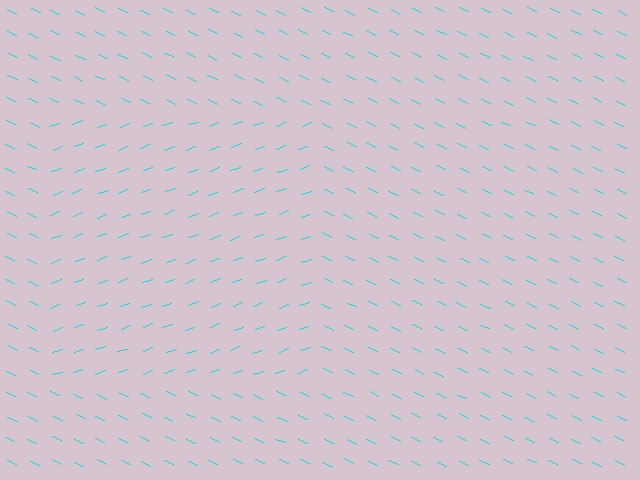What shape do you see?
I see a rectangle.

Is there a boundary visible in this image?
Yes, there is a texture boundary formed by a change in line orientation.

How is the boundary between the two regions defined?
The boundary is defined purely by a change in line orientation (approximately 45 degrees difference). All lines are the same color and thickness.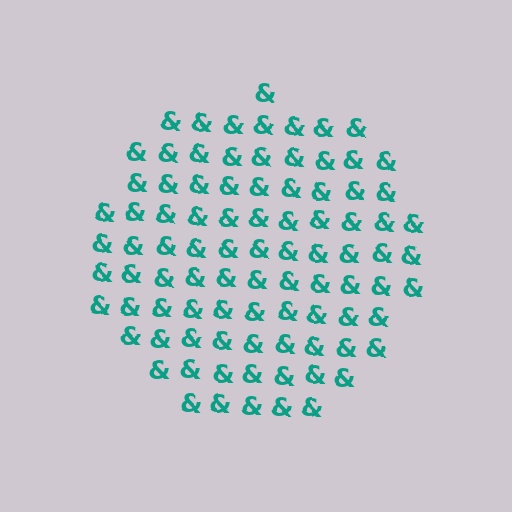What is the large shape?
The large shape is a circle.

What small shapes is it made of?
It is made of small ampersands.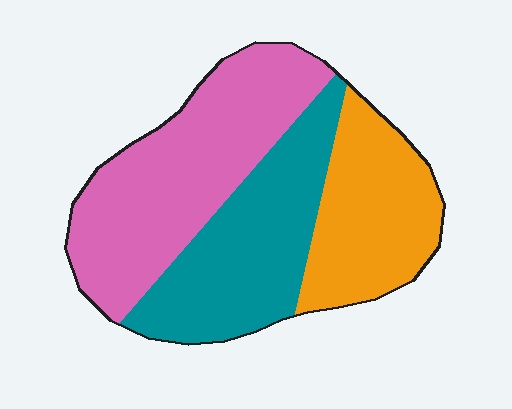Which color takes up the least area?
Orange, at roughly 25%.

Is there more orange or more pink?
Pink.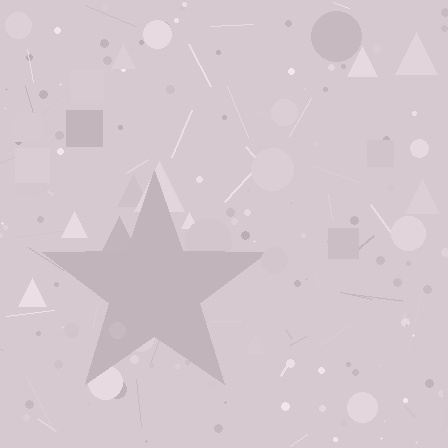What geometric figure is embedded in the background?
A star is embedded in the background.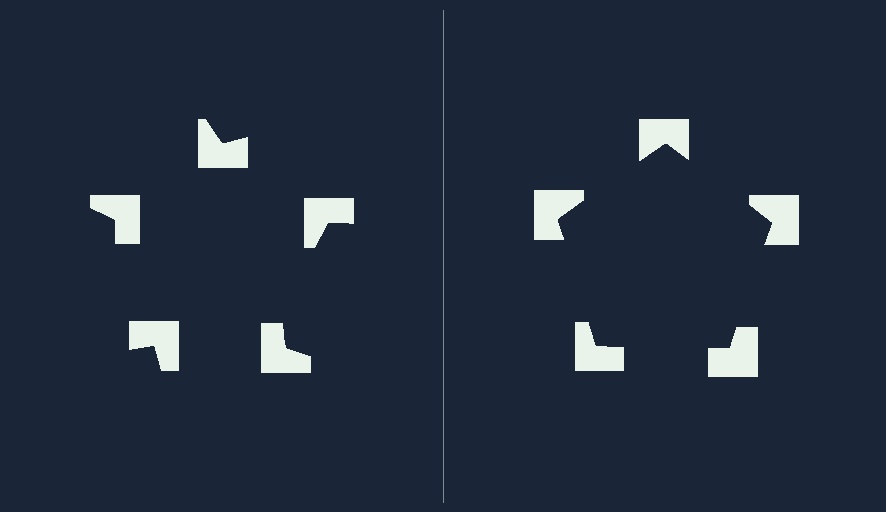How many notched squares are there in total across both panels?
10 — 5 on each side.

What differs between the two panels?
The notched squares are positioned identically on both sides; only the wedge orientations differ. On the right they align to a pentagon; on the left they are misaligned.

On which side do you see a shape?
An illusory pentagon appears on the right side. On the left side the wedge cuts are rotated, so no coherent shape forms.